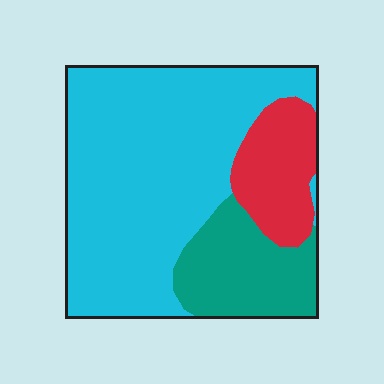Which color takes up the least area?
Red, at roughly 15%.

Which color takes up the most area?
Cyan, at roughly 65%.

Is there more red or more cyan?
Cyan.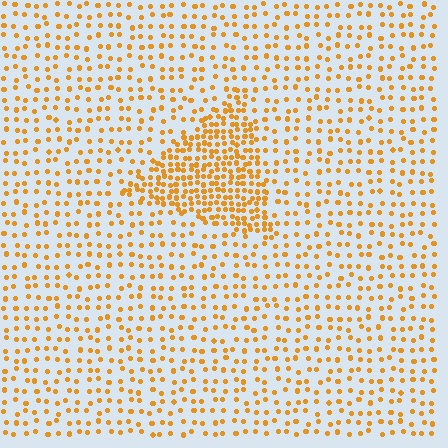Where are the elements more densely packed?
The elements are more densely packed inside the triangle boundary.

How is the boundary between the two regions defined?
The boundary is defined by a change in element density (approximately 2.4x ratio). All elements are the same color, size, and shape.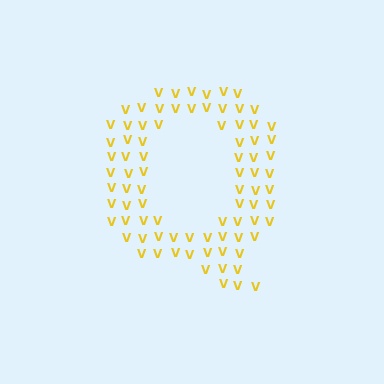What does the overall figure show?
The overall figure shows the letter Q.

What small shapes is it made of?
It is made of small letter V's.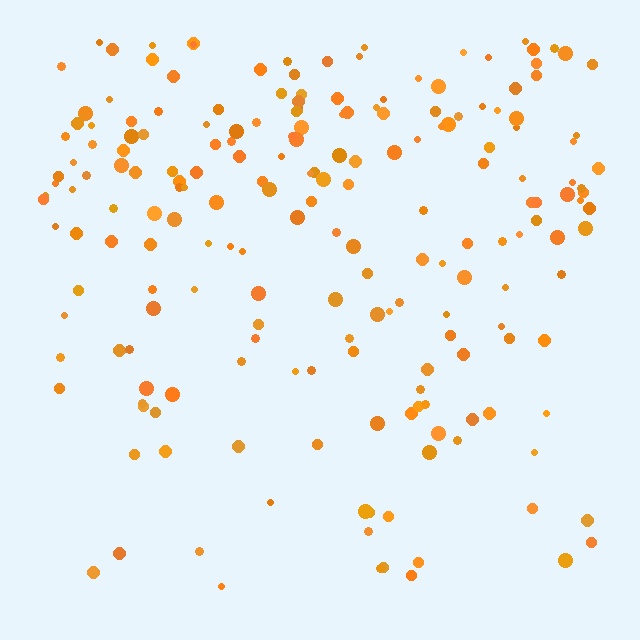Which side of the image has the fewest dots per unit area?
The bottom.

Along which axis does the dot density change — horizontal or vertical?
Vertical.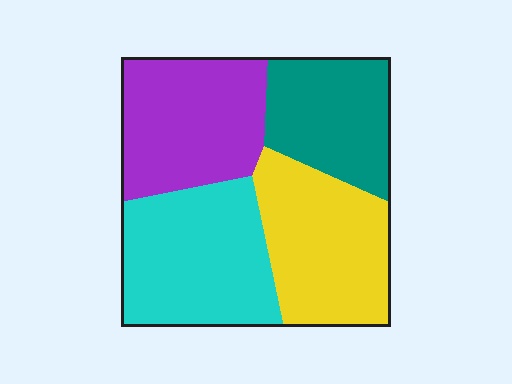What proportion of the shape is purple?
Purple covers about 25% of the shape.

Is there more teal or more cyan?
Cyan.